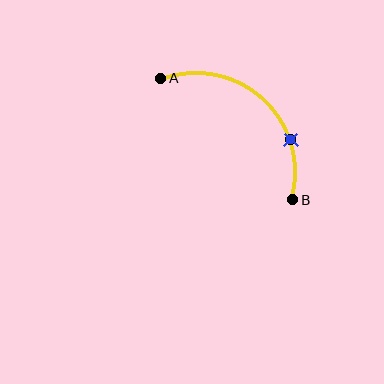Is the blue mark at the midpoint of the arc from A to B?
No. The blue mark lies on the arc but is closer to endpoint B. The arc midpoint would be at the point on the curve equidistant along the arc from both A and B.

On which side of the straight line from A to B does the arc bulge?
The arc bulges above and to the right of the straight line connecting A and B.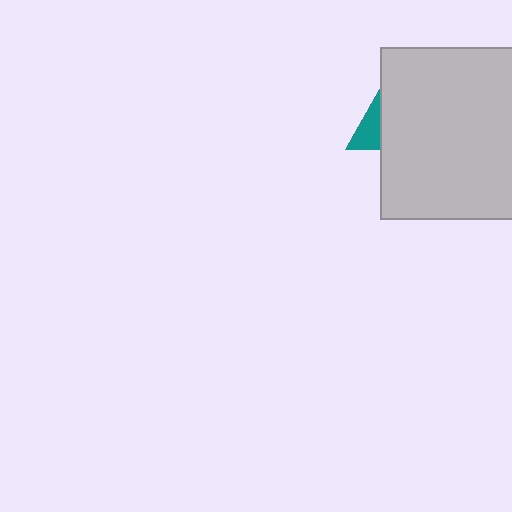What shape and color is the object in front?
The object in front is a light gray rectangle.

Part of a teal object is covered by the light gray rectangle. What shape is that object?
It is a triangle.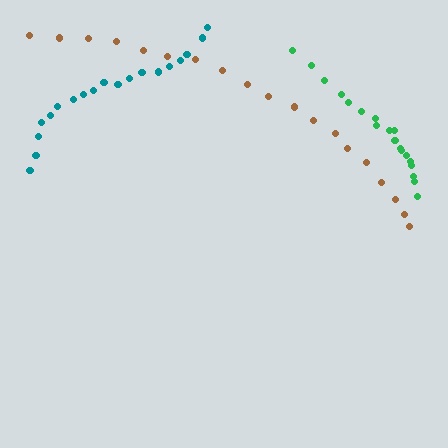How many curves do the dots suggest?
There are 3 distinct paths.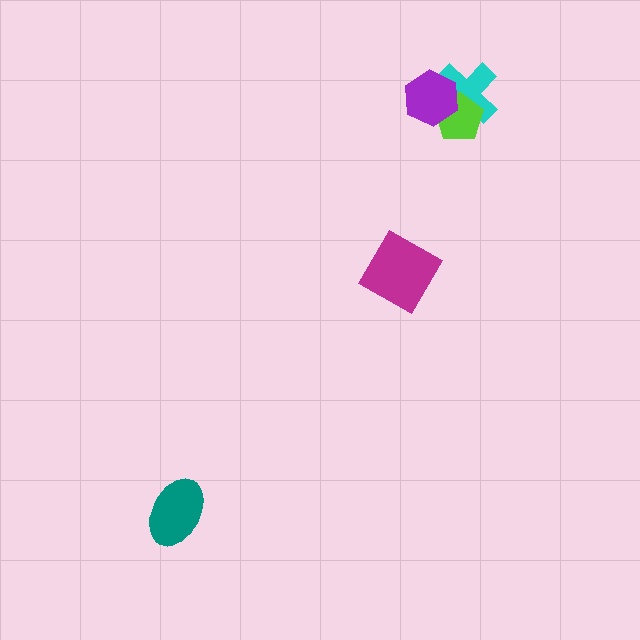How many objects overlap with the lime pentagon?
2 objects overlap with the lime pentagon.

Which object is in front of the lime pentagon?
The purple hexagon is in front of the lime pentagon.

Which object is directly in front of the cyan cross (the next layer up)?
The lime pentagon is directly in front of the cyan cross.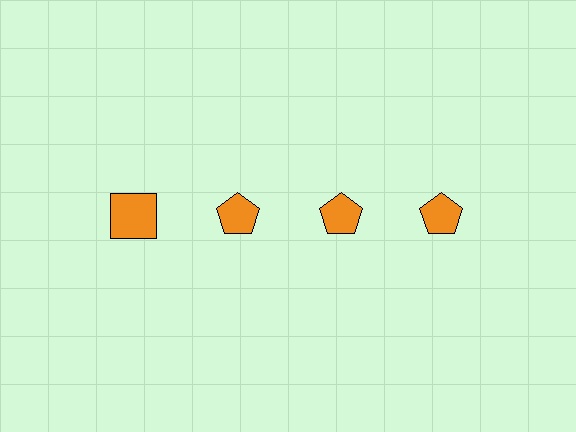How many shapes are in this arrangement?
There are 4 shapes arranged in a grid pattern.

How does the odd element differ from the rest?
It has a different shape: square instead of pentagon.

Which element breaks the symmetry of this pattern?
The orange square in the top row, leftmost column breaks the symmetry. All other shapes are orange pentagons.